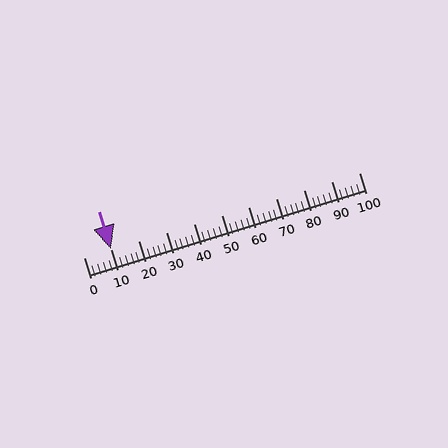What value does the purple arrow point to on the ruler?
The purple arrow points to approximately 10.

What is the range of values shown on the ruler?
The ruler shows values from 0 to 100.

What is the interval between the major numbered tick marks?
The major tick marks are spaced 10 units apart.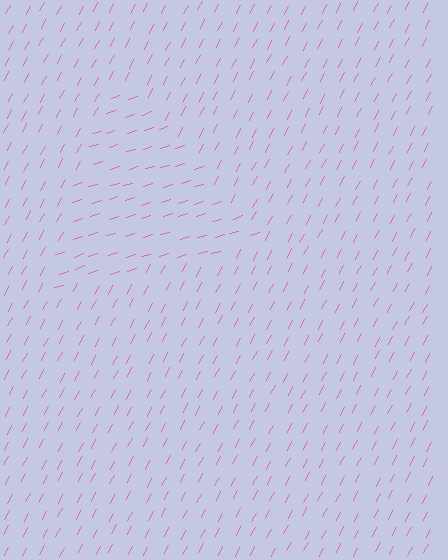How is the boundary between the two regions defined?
The boundary is defined purely by a change in line orientation (approximately 45 degrees difference). All lines are the same color and thickness.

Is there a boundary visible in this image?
Yes, there is a texture boundary formed by a change in line orientation.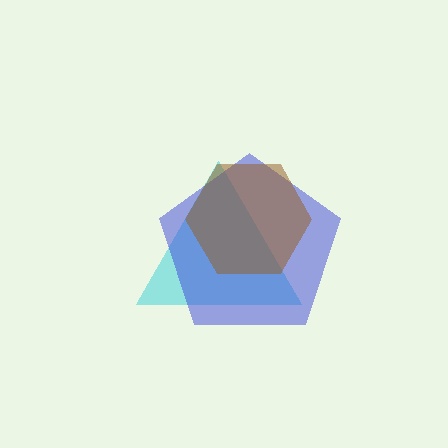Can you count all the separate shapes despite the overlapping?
Yes, there are 3 separate shapes.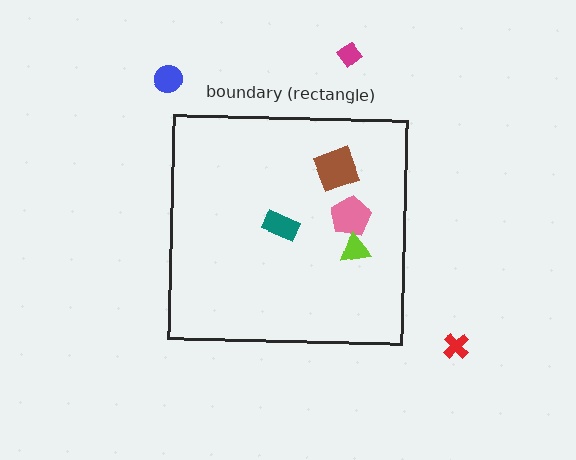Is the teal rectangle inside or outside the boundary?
Inside.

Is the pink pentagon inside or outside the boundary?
Inside.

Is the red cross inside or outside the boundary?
Outside.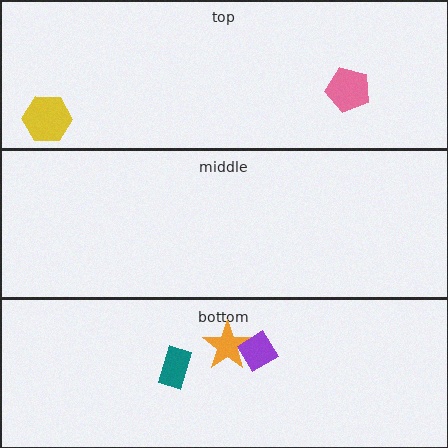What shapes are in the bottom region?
The orange star, the teal rectangle, the purple diamond.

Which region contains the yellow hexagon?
The top region.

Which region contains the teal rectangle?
The bottom region.